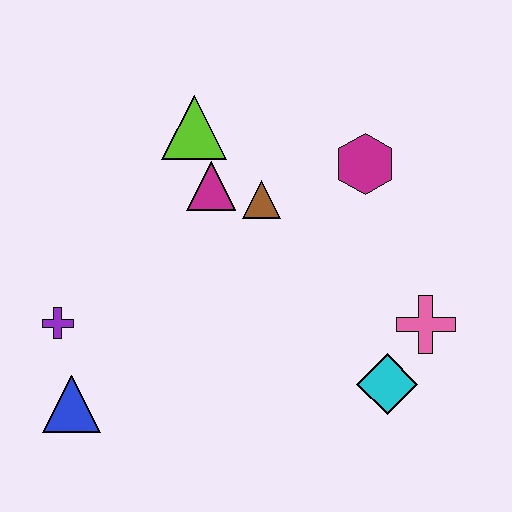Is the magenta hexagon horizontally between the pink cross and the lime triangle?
Yes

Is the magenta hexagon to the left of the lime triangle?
No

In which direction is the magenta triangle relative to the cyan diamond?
The magenta triangle is above the cyan diamond.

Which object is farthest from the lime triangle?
The cyan diamond is farthest from the lime triangle.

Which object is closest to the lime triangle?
The magenta triangle is closest to the lime triangle.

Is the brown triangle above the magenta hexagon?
No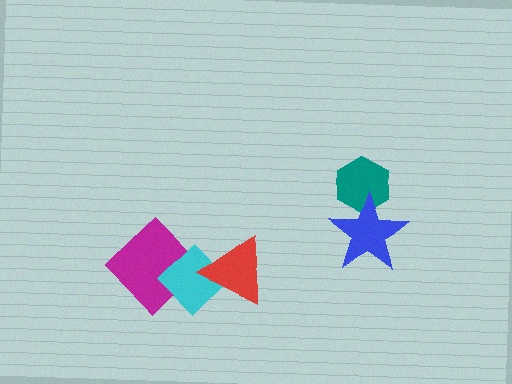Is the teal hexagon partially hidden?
Yes, it is partially covered by another shape.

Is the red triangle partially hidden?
No, no other shape covers it.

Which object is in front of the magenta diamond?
The cyan diamond is in front of the magenta diamond.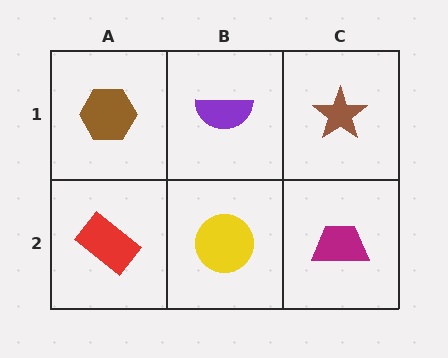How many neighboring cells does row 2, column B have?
3.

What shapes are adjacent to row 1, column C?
A magenta trapezoid (row 2, column C), a purple semicircle (row 1, column B).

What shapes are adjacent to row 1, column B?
A yellow circle (row 2, column B), a brown hexagon (row 1, column A), a brown star (row 1, column C).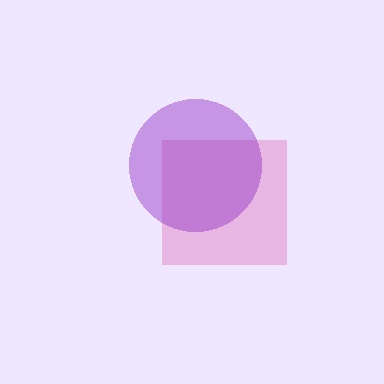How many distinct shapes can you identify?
There are 2 distinct shapes: a pink square, a purple circle.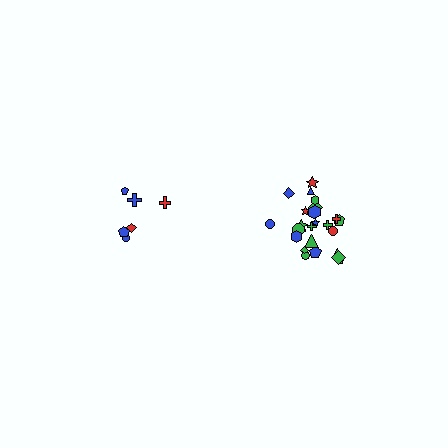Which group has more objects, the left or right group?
The right group.